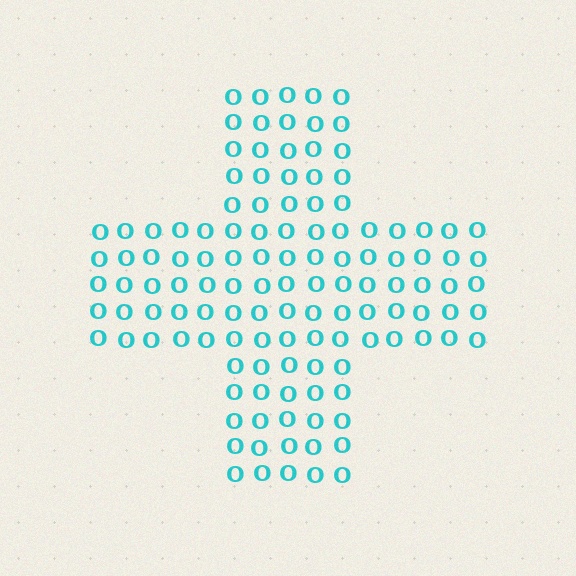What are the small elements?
The small elements are letter O's.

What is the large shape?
The large shape is a cross.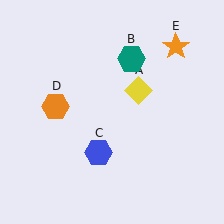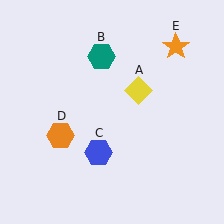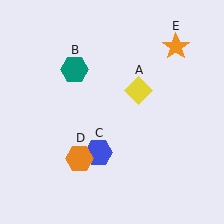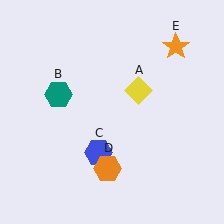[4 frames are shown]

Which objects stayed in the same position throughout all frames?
Yellow diamond (object A) and blue hexagon (object C) and orange star (object E) remained stationary.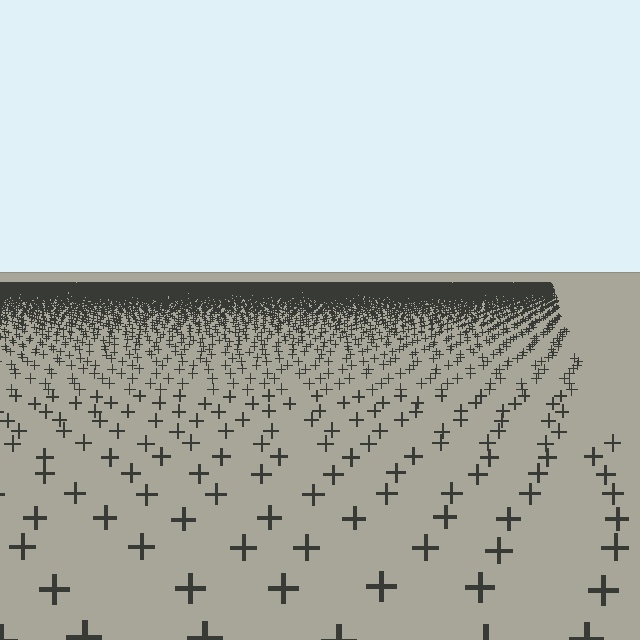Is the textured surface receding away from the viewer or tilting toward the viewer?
The surface is receding away from the viewer. Texture elements get smaller and denser toward the top.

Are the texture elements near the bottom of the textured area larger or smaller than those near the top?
Larger. Near the bottom, elements are closer to the viewer and appear at a bigger on-screen size.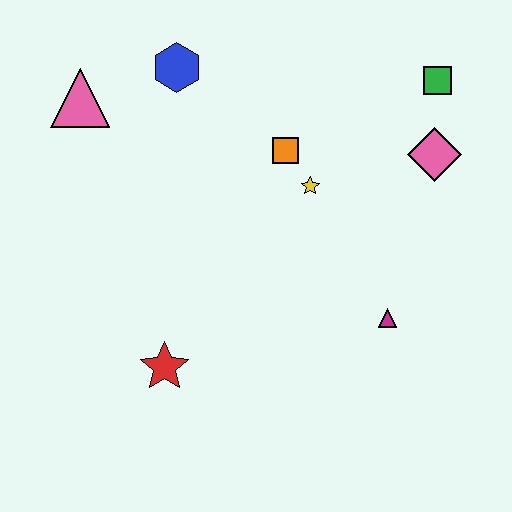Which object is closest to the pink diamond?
The green square is closest to the pink diamond.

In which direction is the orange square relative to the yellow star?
The orange square is above the yellow star.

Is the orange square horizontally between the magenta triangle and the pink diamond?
No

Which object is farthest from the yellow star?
The pink triangle is farthest from the yellow star.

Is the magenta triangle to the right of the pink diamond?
No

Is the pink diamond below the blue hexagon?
Yes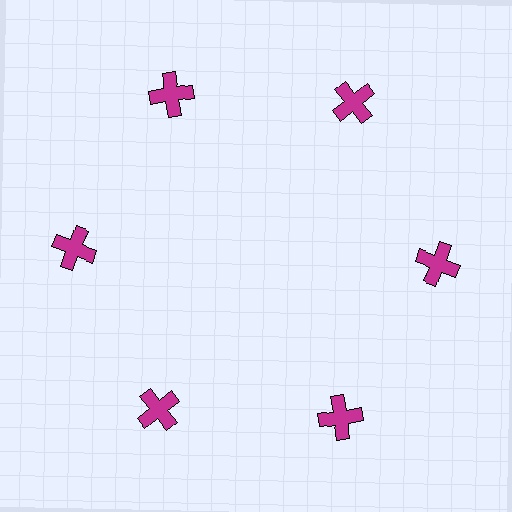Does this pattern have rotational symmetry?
Yes, this pattern has 6-fold rotational symmetry. It looks the same after rotating 60 degrees around the center.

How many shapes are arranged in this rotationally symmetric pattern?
There are 6 shapes, arranged in 6 groups of 1.